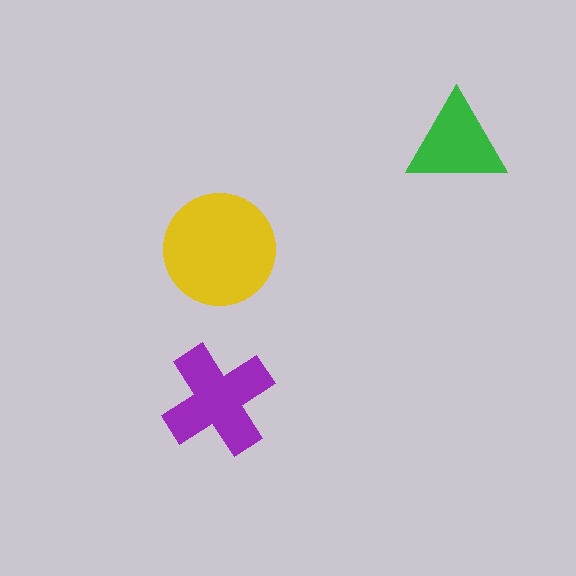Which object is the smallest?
The green triangle.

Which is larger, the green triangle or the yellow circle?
The yellow circle.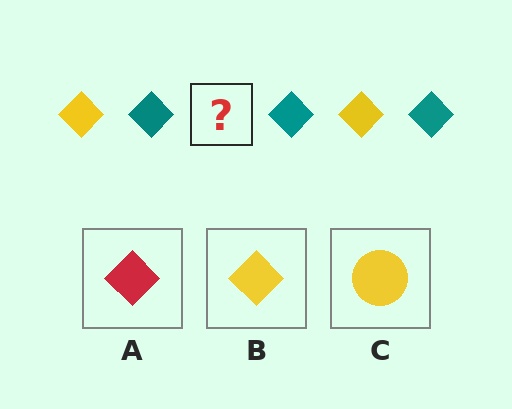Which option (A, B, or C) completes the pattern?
B.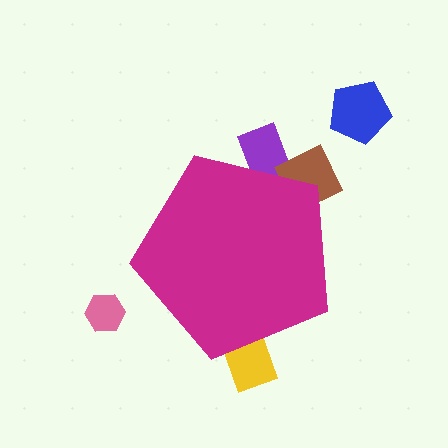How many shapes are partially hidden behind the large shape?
4 shapes are partially hidden.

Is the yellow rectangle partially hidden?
Yes, the yellow rectangle is partially hidden behind the magenta pentagon.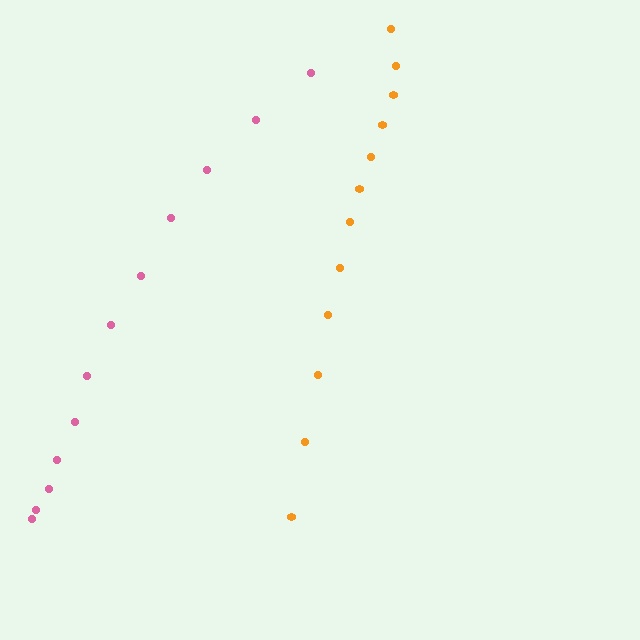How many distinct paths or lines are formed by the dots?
There are 2 distinct paths.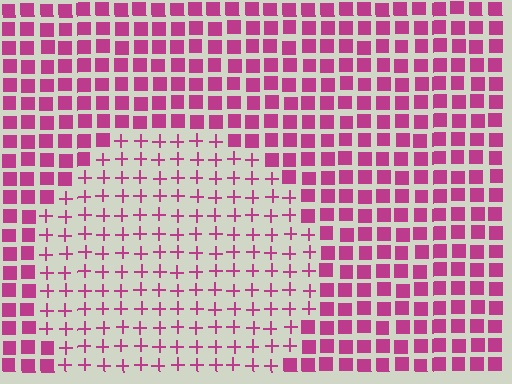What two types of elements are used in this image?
The image uses plus signs inside the circle region and squares outside it.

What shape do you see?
I see a circle.